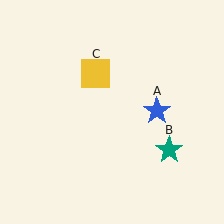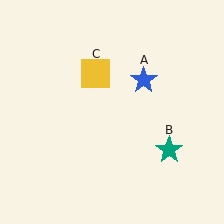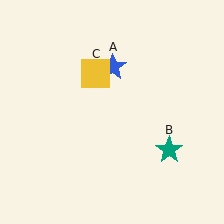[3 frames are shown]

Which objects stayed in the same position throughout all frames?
Teal star (object B) and yellow square (object C) remained stationary.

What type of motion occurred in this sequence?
The blue star (object A) rotated counterclockwise around the center of the scene.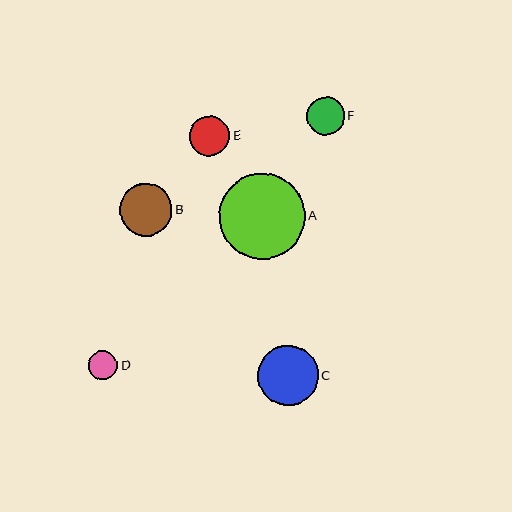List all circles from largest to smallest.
From largest to smallest: A, C, B, E, F, D.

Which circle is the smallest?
Circle D is the smallest with a size of approximately 29 pixels.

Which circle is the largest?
Circle A is the largest with a size of approximately 86 pixels.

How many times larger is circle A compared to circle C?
Circle A is approximately 1.4 times the size of circle C.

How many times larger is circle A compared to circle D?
Circle A is approximately 2.9 times the size of circle D.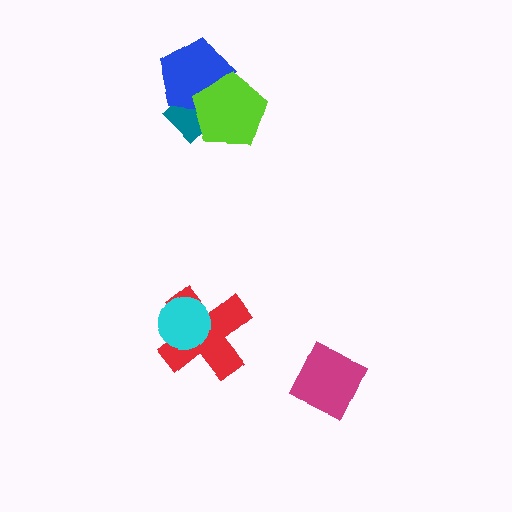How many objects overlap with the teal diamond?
2 objects overlap with the teal diamond.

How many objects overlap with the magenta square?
0 objects overlap with the magenta square.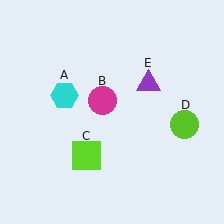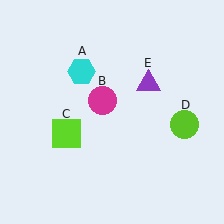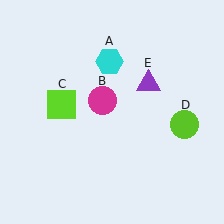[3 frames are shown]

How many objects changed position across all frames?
2 objects changed position: cyan hexagon (object A), lime square (object C).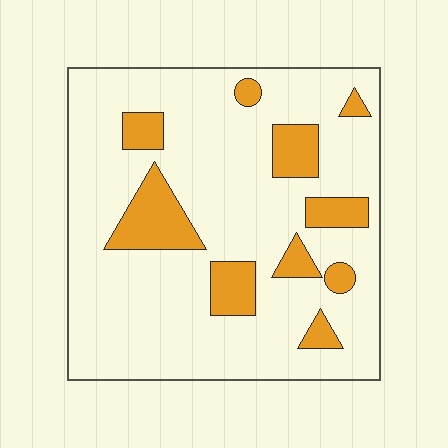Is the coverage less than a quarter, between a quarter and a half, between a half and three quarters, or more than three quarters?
Less than a quarter.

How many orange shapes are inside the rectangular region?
10.